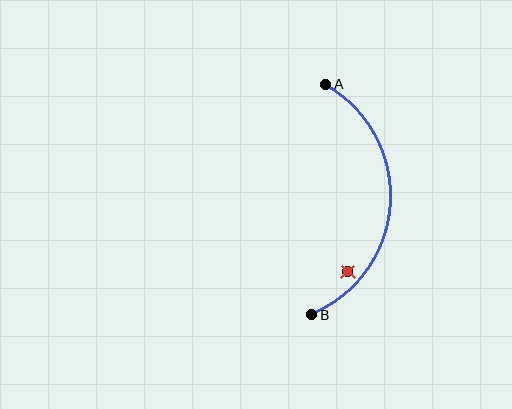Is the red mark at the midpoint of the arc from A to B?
No — the red mark does not lie on the arc at all. It sits slightly inside the curve.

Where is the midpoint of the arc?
The arc midpoint is the point on the curve farthest from the straight line joining A and B. It sits to the right of that line.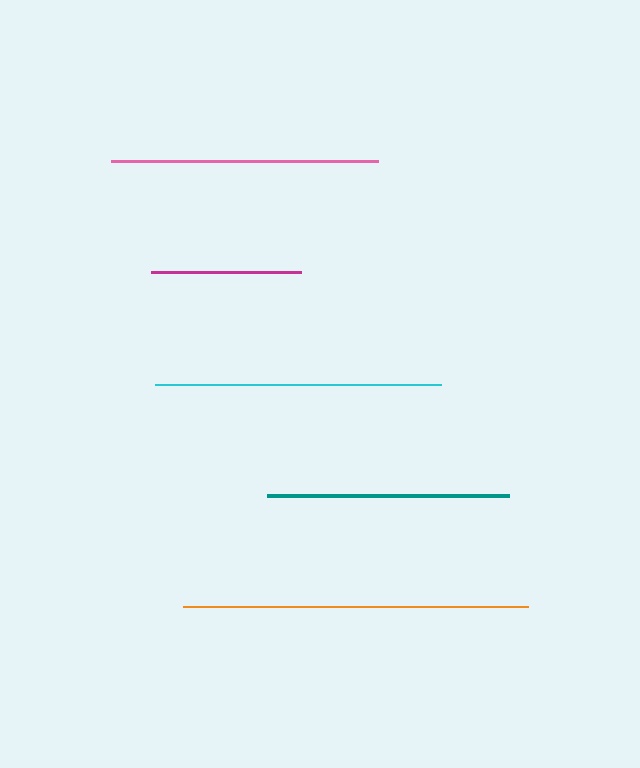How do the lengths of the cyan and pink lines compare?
The cyan and pink lines are approximately the same length.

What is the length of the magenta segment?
The magenta segment is approximately 150 pixels long.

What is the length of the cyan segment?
The cyan segment is approximately 286 pixels long.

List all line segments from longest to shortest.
From longest to shortest: orange, cyan, pink, teal, magenta.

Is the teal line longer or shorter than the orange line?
The orange line is longer than the teal line.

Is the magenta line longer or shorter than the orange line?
The orange line is longer than the magenta line.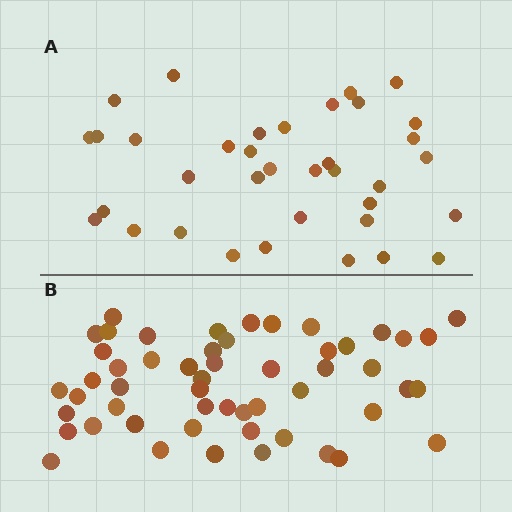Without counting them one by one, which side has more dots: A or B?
Region B (the bottom region) has more dots.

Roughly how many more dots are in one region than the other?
Region B has approximately 15 more dots than region A.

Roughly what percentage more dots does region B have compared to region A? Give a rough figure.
About 45% more.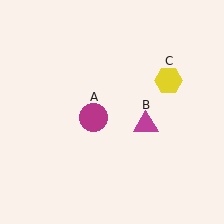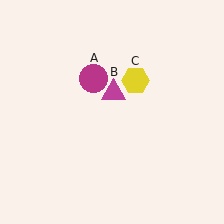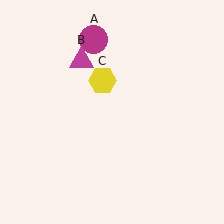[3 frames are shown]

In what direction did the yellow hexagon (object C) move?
The yellow hexagon (object C) moved left.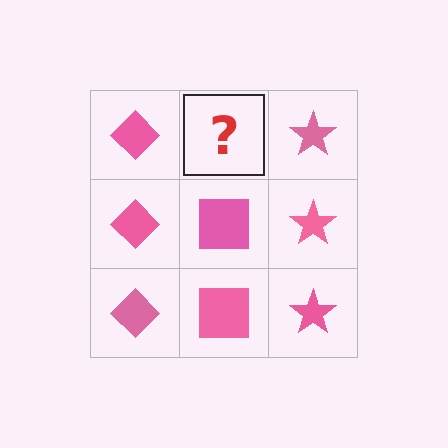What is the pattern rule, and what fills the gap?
The rule is that each column has a consistent shape. The gap should be filled with a pink square.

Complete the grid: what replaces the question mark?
The question mark should be replaced with a pink square.